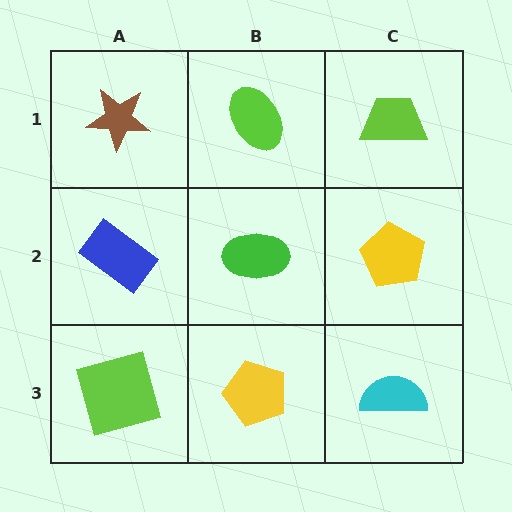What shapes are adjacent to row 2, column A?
A brown star (row 1, column A), a lime square (row 3, column A), a green ellipse (row 2, column B).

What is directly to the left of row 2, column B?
A blue rectangle.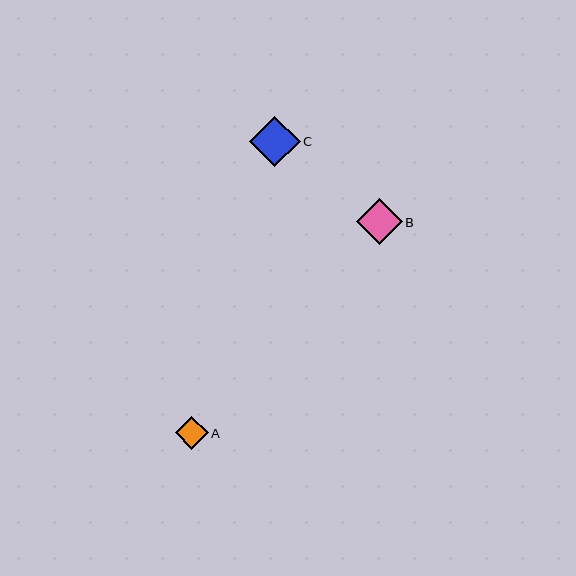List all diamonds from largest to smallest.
From largest to smallest: C, B, A.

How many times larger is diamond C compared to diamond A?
Diamond C is approximately 1.5 times the size of diamond A.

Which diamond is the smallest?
Diamond A is the smallest with a size of approximately 33 pixels.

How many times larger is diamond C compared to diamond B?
Diamond C is approximately 1.1 times the size of diamond B.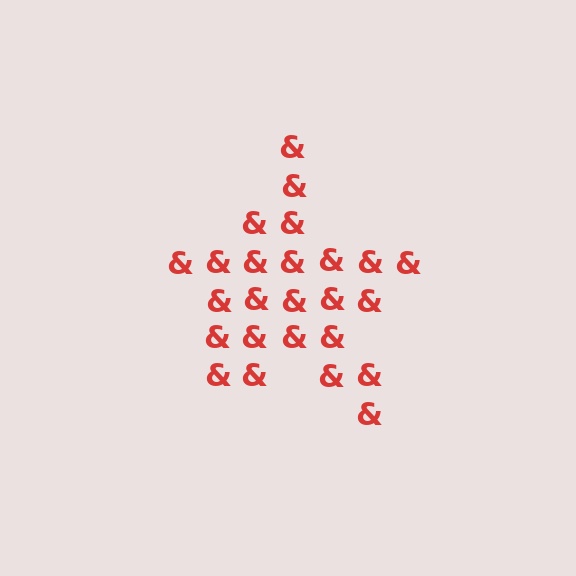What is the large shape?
The large shape is a star.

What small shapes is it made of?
It is made of small ampersands.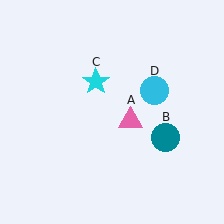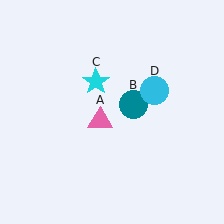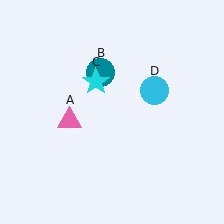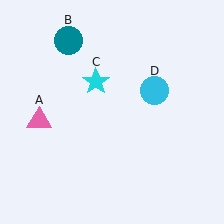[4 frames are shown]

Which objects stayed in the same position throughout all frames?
Cyan star (object C) and cyan circle (object D) remained stationary.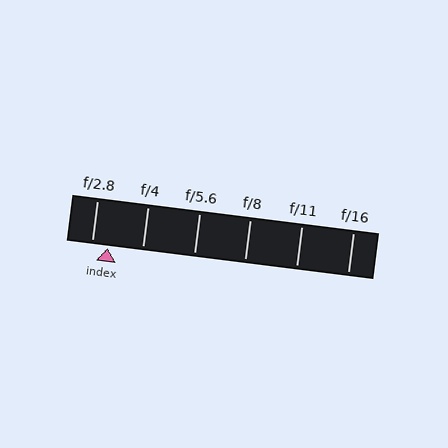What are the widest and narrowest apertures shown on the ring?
The widest aperture shown is f/2.8 and the narrowest is f/16.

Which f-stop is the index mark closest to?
The index mark is closest to f/2.8.